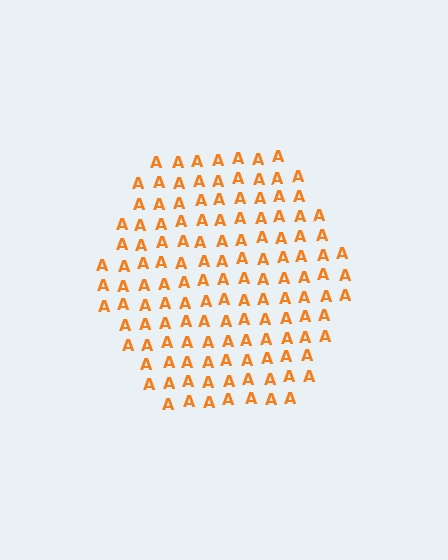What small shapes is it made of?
It is made of small letter A's.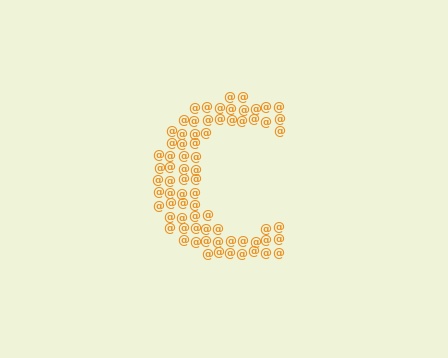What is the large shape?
The large shape is the letter C.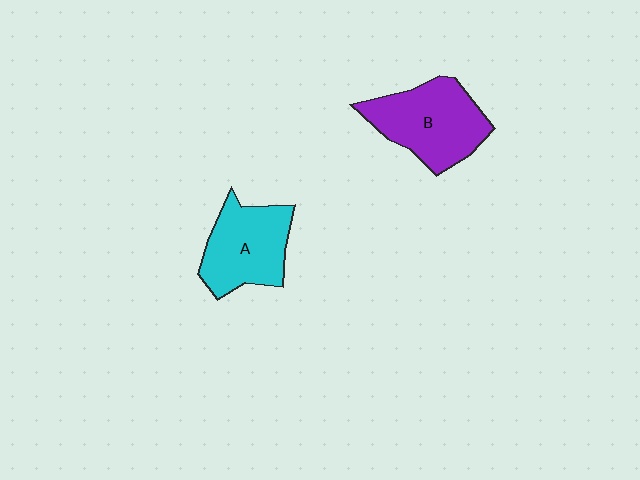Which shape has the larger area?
Shape B (purple).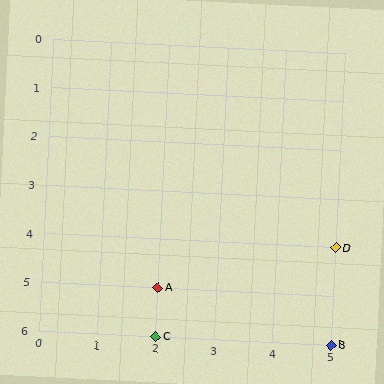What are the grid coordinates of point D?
Point D is at grid coordinates (5, 4).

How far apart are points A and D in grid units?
Points A and D are 3 columns and 1 row apart (about 3.2 grid units diagonally).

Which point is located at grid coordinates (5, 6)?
Point B is at (5, 6).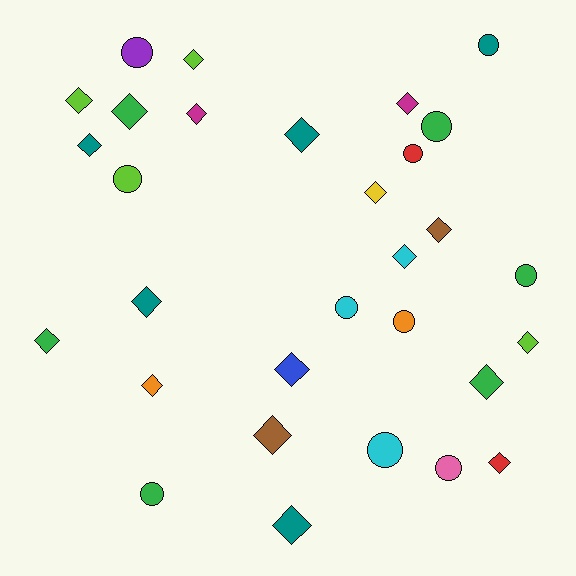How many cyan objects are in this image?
There are 3 cyan objects.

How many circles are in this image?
There are 11 circles.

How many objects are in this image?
There are 30 objects.